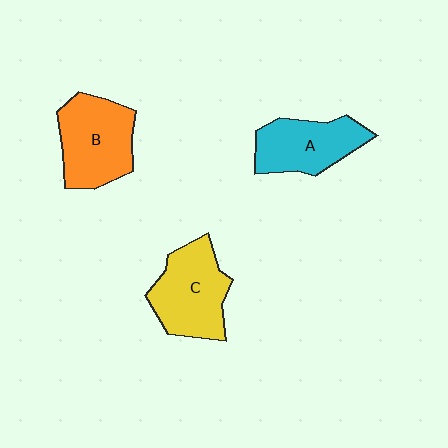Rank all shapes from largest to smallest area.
From largest to smallest: B (orange), C (yellow), A (cyan).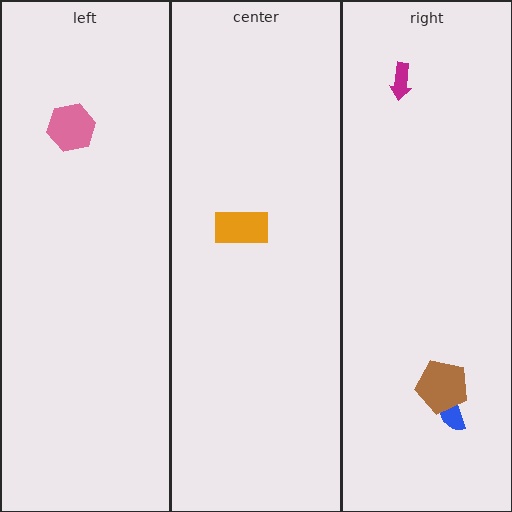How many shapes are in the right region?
3.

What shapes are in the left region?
The pink hexagon.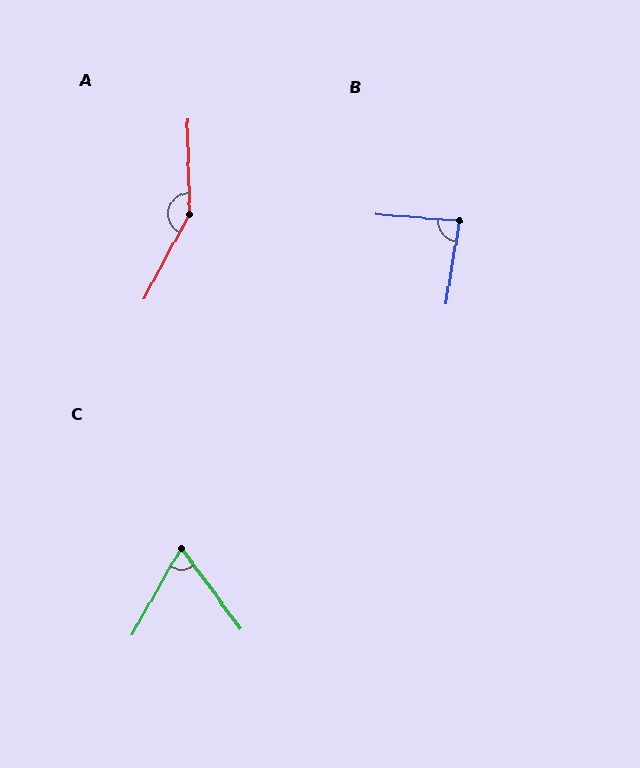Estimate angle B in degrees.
Approximately 85 degrees.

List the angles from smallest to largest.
C (66°), B (85°), A (150°).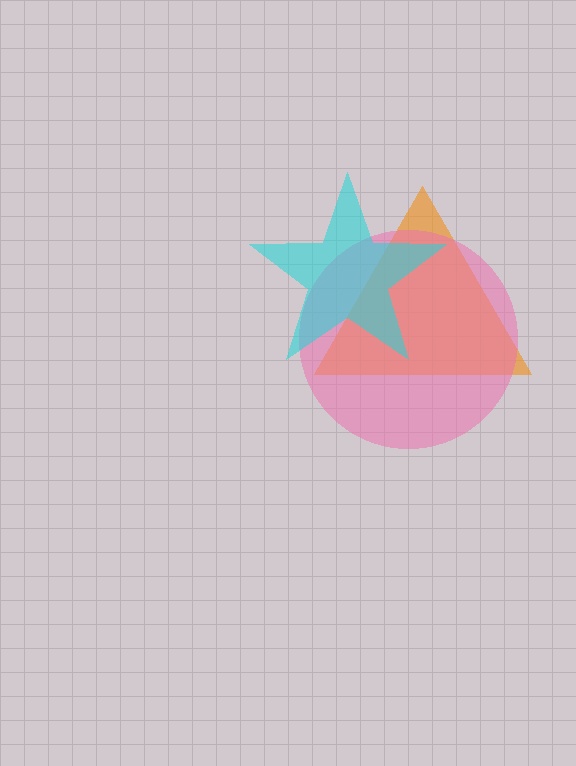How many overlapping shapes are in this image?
There are 3 overlapping shapes in the image.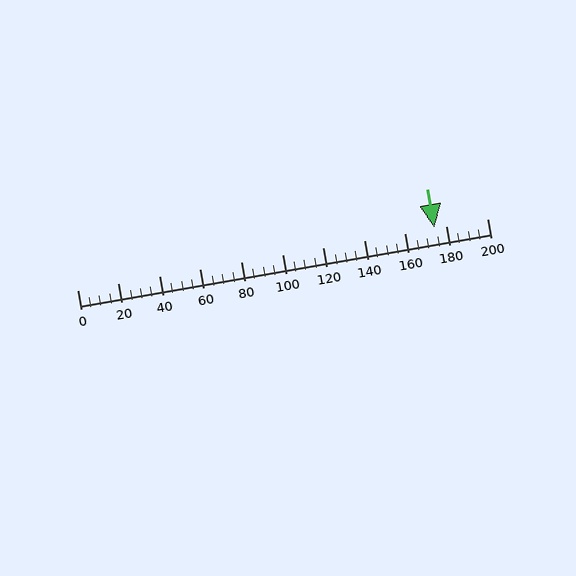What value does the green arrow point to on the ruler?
The green arrow points to approximately 174.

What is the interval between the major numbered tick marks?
The major tick marks are spaced 20 units apart.